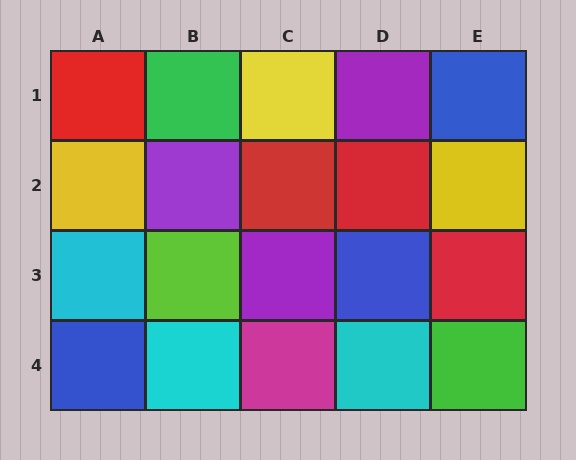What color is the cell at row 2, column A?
Yellow.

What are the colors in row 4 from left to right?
Blue, cyan, magenta, cyan, green.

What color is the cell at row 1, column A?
Red.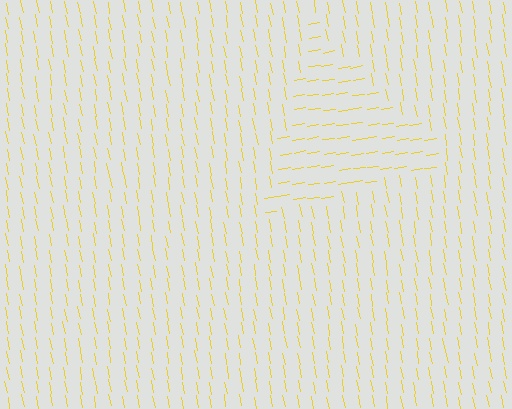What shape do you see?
I see a triangle.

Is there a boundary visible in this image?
Yes, there is a texture boundary formed by a change in line orientation.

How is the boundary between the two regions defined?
The boundary is defined purely by a change in line orientation (approximately 88 degrees difference). All lines are the same color and thickness.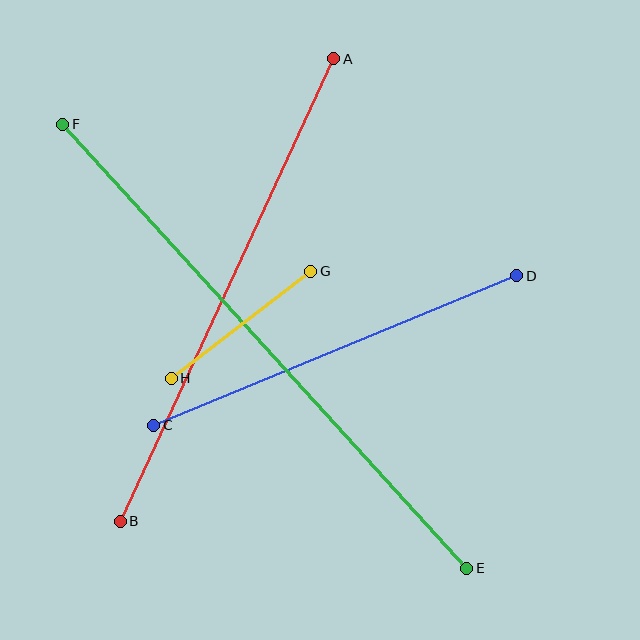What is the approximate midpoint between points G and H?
The midpoint is at approximately (241, 325) pixels.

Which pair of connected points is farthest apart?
Points E and F are farthest apart.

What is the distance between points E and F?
The distance is approximately 600 pixels.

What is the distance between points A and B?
The distance is approximately 509 pixels.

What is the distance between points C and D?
The distance is approximately 392 pixels.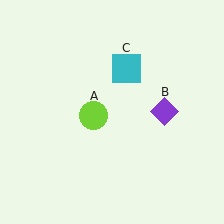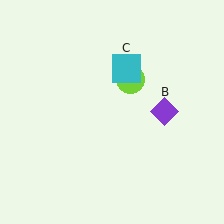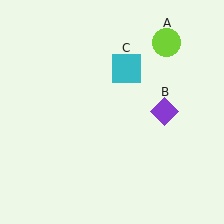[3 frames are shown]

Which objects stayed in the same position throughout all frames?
Purple diamond (object B) and cyan square (object C) remained stationary.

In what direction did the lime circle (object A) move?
The lime circle (object A) moved up and to the right.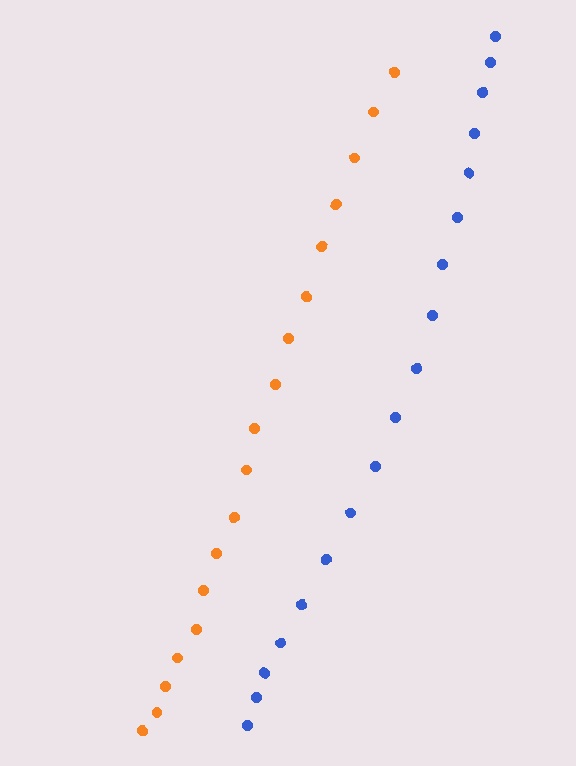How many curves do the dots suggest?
There are 2 distinct paths.